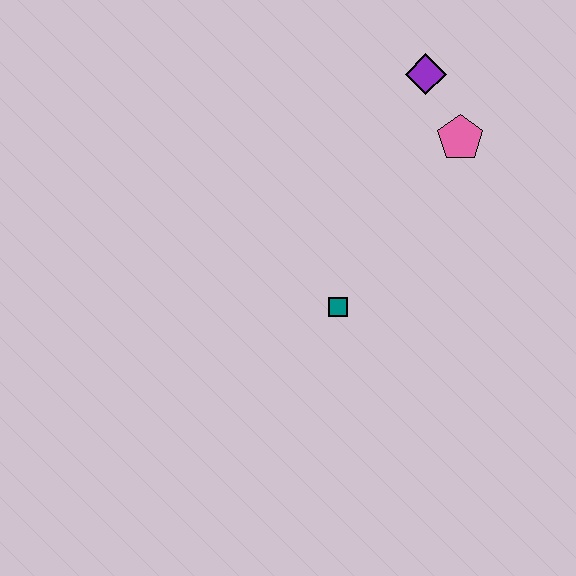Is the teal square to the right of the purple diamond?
No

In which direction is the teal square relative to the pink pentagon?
The teal square is below the pink pentagon.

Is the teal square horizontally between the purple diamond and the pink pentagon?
No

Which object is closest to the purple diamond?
The pink pentagon is closest to the purple diamond.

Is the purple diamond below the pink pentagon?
No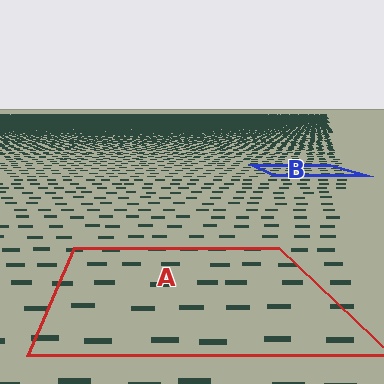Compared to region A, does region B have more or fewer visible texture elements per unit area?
Region B has more texture elements per unit area — they are packed more densely because it is farther away.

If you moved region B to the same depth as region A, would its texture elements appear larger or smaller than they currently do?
They would appear larger. At a closer depth, the same texture elements are projected at a bigger on-screen size.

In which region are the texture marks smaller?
The texture marks are smaller in region B, because it is farther away.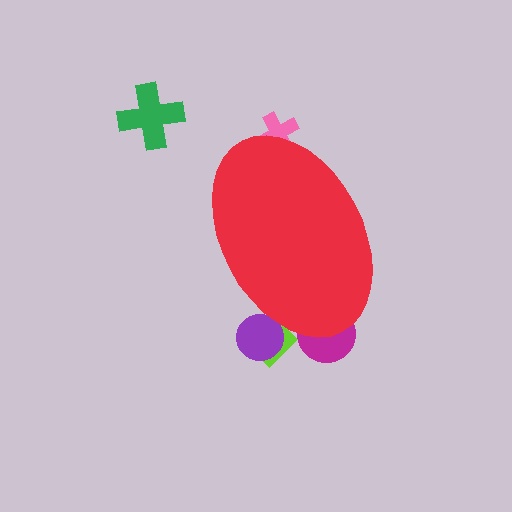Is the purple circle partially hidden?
Yes, the purple circle is partially hidden behind the red ellipse.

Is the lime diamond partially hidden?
Yes, the lime diamond is partially hidden behind the red ellipse.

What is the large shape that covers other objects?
A red ellipse.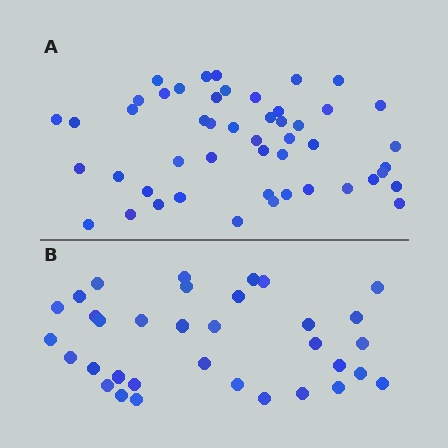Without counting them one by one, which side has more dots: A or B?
Region A (the top region) has more dots.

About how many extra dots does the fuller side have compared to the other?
Region A has approximately 15 more dots than region B.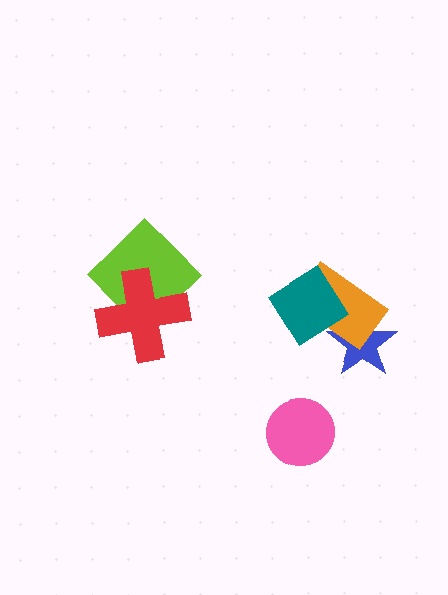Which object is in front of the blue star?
The orange rectangle is in front of the blue star.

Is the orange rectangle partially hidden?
Yes, it is partially covered by another shape.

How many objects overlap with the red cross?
1 object overlaps with the red cross.